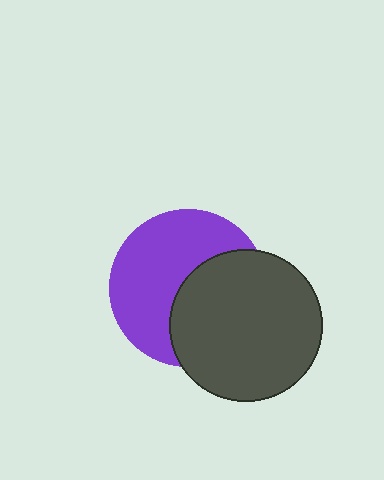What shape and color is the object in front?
The object in front is a dark gray circle.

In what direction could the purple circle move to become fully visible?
The purple circle could move left. That would shift it out from behind the dark gray circle entirely.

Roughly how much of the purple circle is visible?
About half of it is visible (roughly 56%).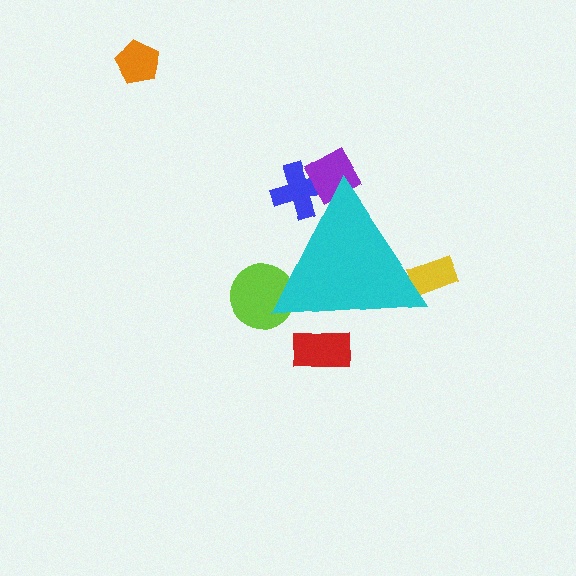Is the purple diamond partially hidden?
Yes, the purple diamond is partially hidden behind the cyan triangle.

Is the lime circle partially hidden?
Yes, the lime circle is partially hidden behind the cyan triangle.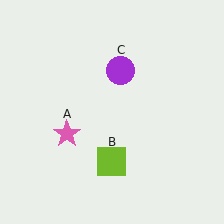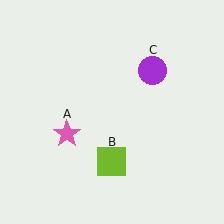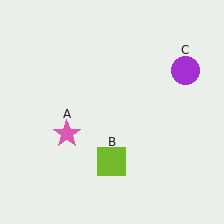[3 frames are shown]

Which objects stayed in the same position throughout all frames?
Pink star (object A) and lime square (object B) remained stationary.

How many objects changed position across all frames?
1 object changed position: purple circle (object C).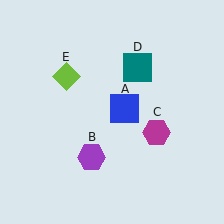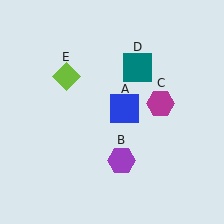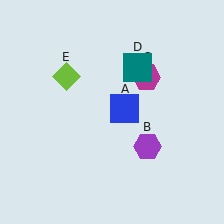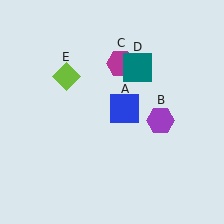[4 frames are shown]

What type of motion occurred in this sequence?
The purple hexagon (object B), magenta hexagon (object C) rotated counterclockwise around the center of the scene.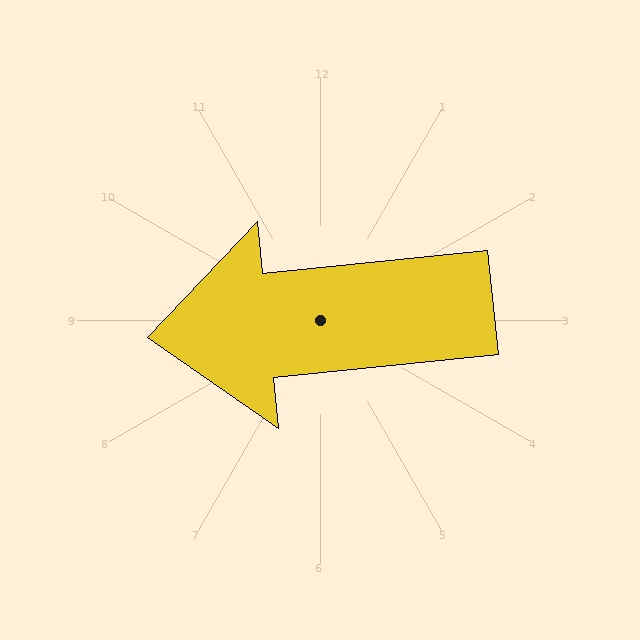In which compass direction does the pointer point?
West.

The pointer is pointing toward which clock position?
Roughly 9 o'clock.